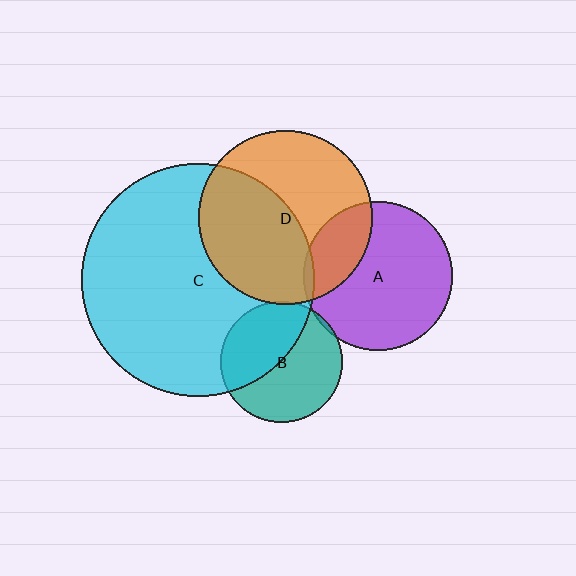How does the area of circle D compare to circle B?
Approximately 2.0 times.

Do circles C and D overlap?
Yes.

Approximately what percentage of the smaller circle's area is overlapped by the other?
Approximately 50%.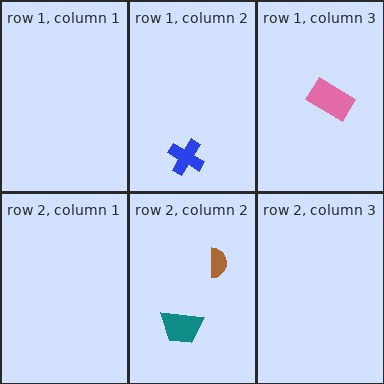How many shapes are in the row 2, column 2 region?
2.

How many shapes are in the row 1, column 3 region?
1.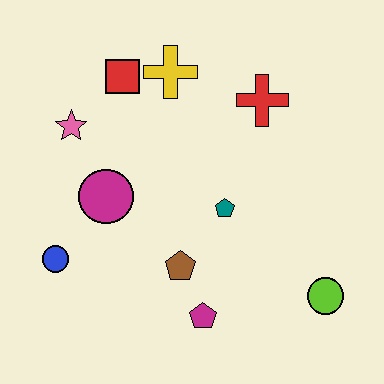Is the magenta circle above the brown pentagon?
Yes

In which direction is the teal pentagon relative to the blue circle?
The teal pentagon is to the right of the blue circle.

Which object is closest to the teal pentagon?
The brown pentagon is closest to the teal pentagon.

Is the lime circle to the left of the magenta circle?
No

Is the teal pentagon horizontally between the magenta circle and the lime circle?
Yes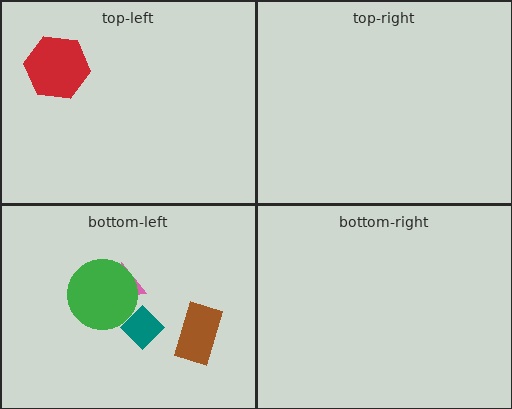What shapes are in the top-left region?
The red hexagon.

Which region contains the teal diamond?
The bottom-left region.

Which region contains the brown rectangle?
The bottom-left region.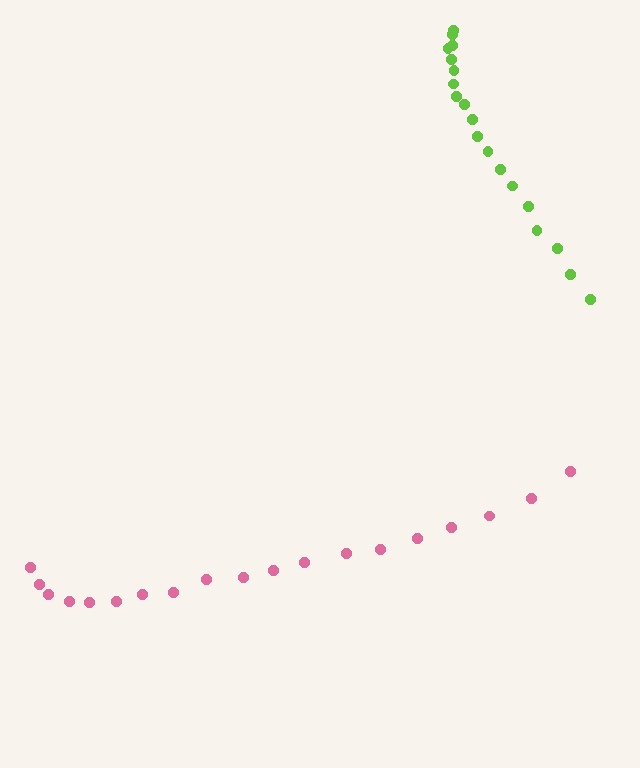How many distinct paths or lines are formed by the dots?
There are 2 distinct paths.